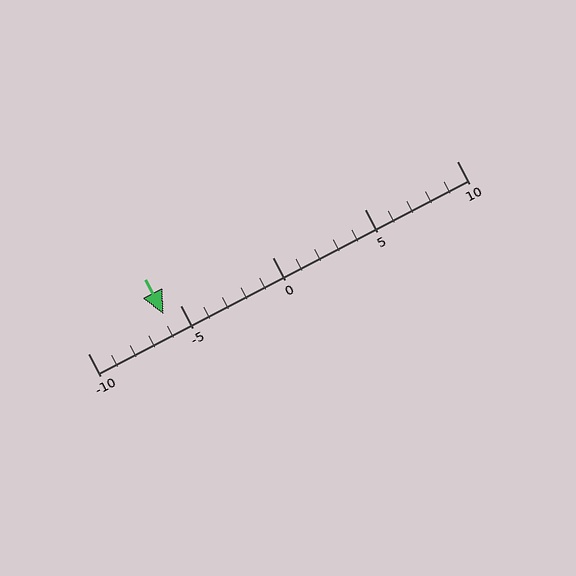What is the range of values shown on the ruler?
The ruler shows values from -10 to 10.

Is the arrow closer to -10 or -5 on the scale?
The arrow is closer to -5.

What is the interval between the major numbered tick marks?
The major tick marks are spaced 5 units apart.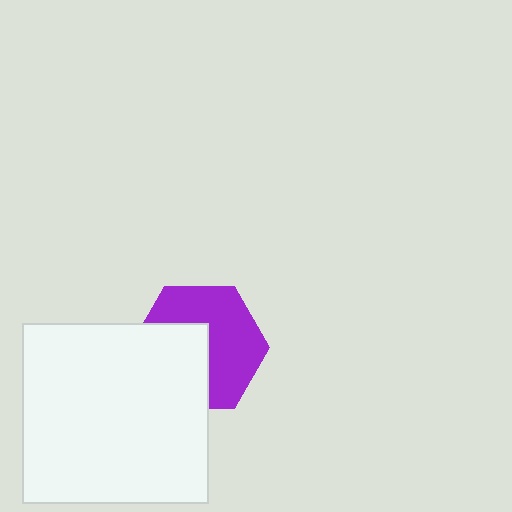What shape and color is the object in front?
The object in front is a white rectangle.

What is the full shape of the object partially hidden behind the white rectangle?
The partially hidden object is a purple hexagon.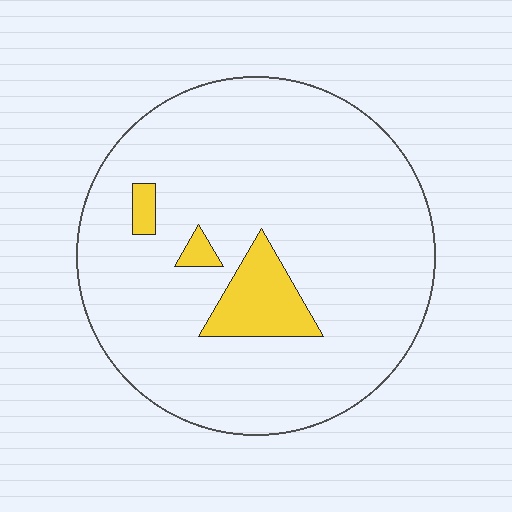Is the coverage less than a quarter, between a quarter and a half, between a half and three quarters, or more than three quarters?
Less than a quarter.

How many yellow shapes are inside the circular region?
3.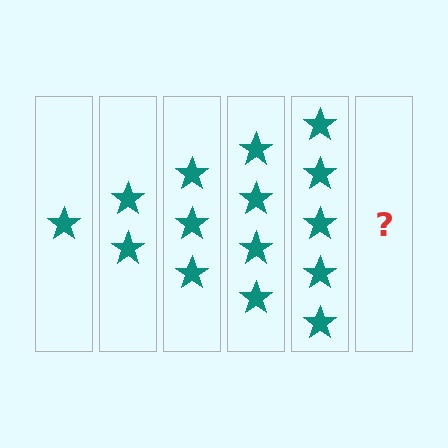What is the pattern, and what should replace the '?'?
The pattern is that each step adds one more star. The '?' should be 6 stars.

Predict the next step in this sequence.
The next step is 6 stars.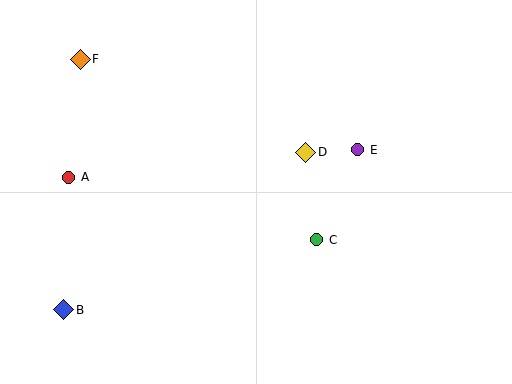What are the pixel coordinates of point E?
Point E is at (358, 150).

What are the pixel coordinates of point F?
Point F is at (80, 59).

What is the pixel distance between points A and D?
The distance between A and D is 238 pixels.